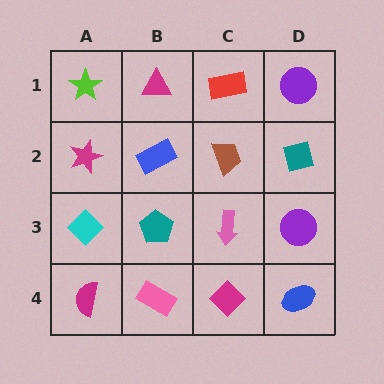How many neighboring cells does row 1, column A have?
2.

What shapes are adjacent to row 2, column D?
A purple circle (row 1, column D), a purple circle (row 3, column D), a brown trapezoid (row 2, column C).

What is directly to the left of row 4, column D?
A magenta diamond.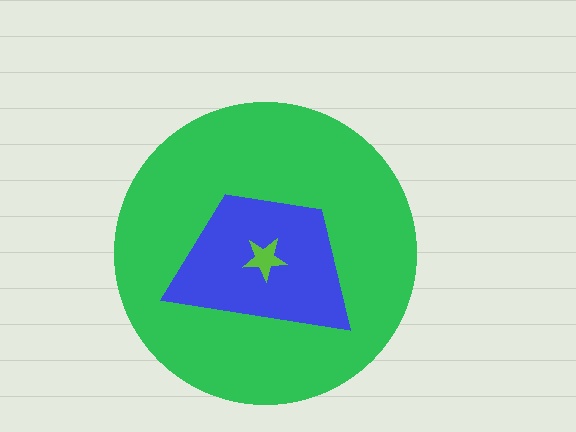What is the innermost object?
The lime star.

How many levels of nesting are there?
3.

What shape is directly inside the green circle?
The blue trapezoid.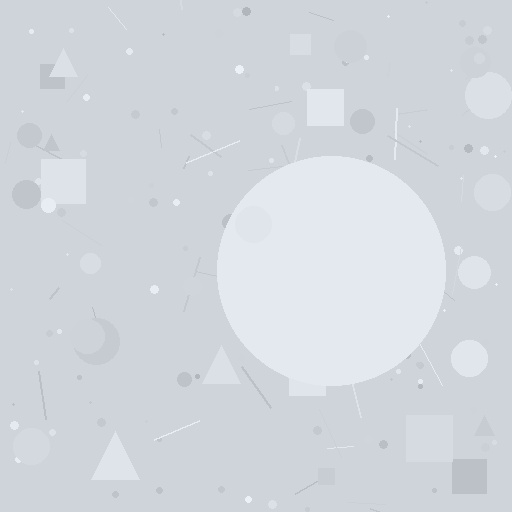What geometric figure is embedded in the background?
A circle is embedded in the background.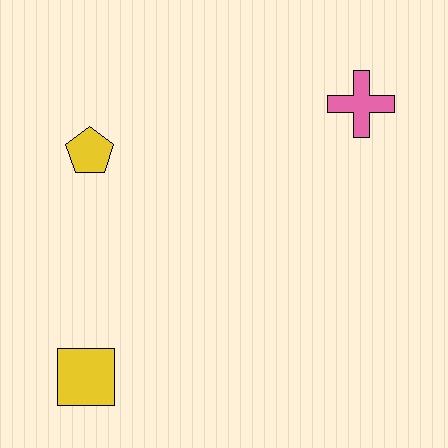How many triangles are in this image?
There are no triangles.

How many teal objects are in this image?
There are no teal objects.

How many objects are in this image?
There are 3 objects.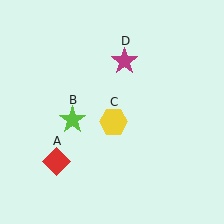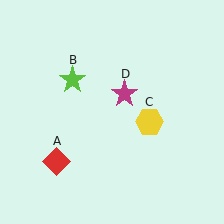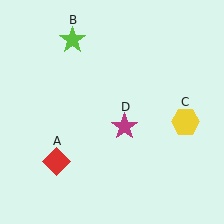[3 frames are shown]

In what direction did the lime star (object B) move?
The lime star (object B) moved up.